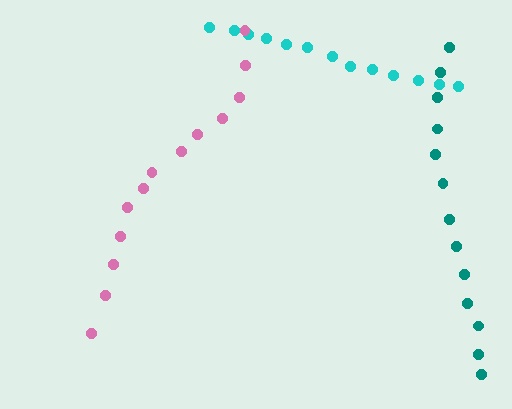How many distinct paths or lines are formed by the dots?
There are 3 distinct paths.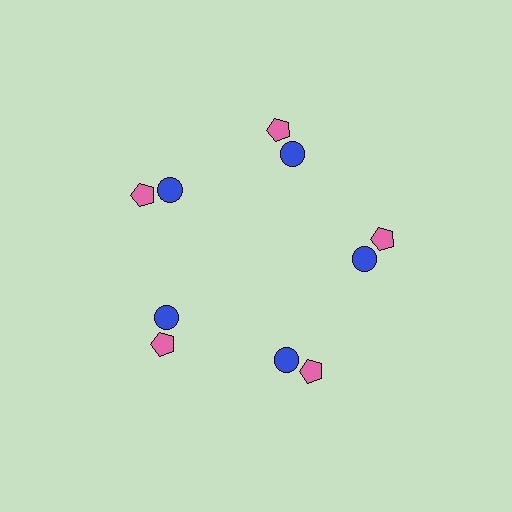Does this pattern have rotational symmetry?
Yes, this pattern has 5-fold rotational symmetry. It looks the same after rotating 72 degrees around the center.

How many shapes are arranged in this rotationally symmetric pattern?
There are 10 shapes, arranged in 5 groups of 2.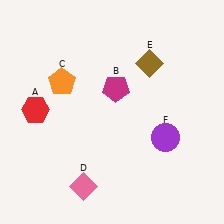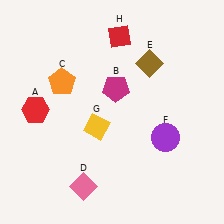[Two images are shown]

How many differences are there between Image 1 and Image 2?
There are 2 differences between the two images.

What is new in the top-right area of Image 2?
A red diamond (H) was added in the top-right area of Image 2.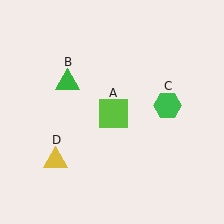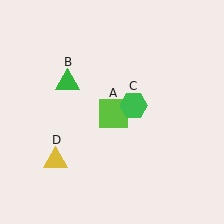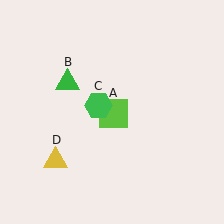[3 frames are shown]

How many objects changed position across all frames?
1 object changed position: green hexagon (object C).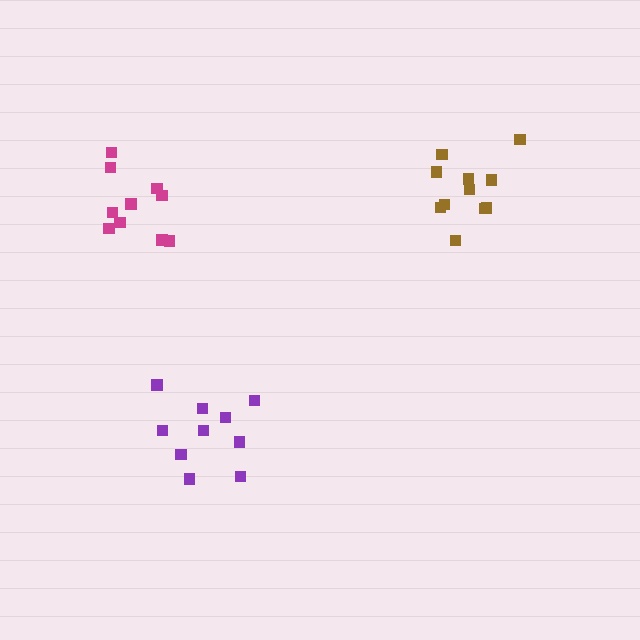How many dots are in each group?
Group 1: 10 dots, Group 2: 10 dots, Group 3: 11 dots (31 total).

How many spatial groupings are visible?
There are 3 spatial groupings.